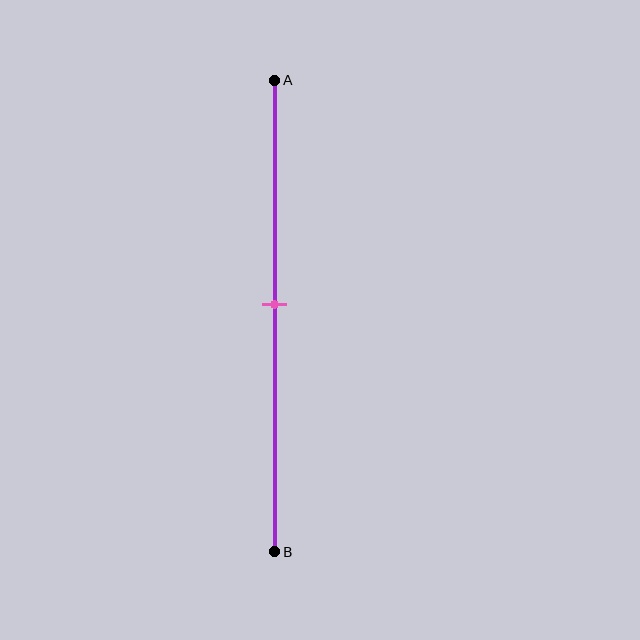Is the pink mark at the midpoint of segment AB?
Yes, the mark is approximately at the midpoint.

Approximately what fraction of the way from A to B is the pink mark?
The pink mark is approximately 50% of the way from A to B.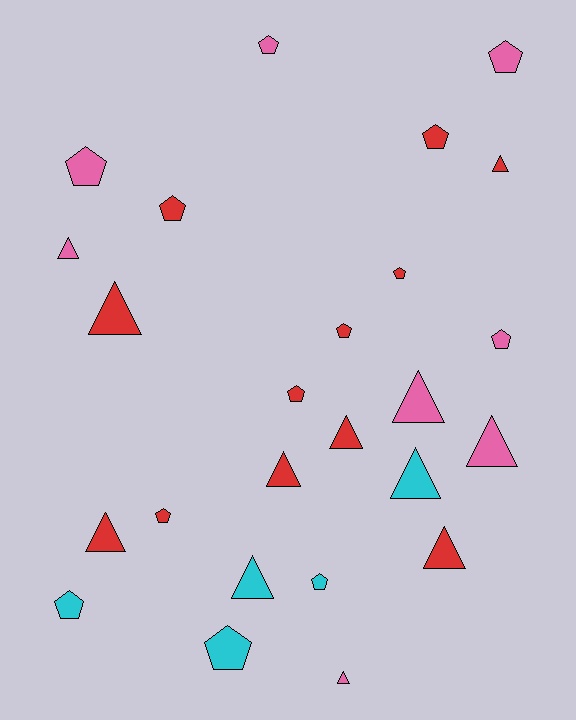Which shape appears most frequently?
Pentagon, with 13 objects.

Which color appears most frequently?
Red, with 12 objects.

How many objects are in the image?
There are 25 objects.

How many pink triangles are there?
There are 4 pink triangles.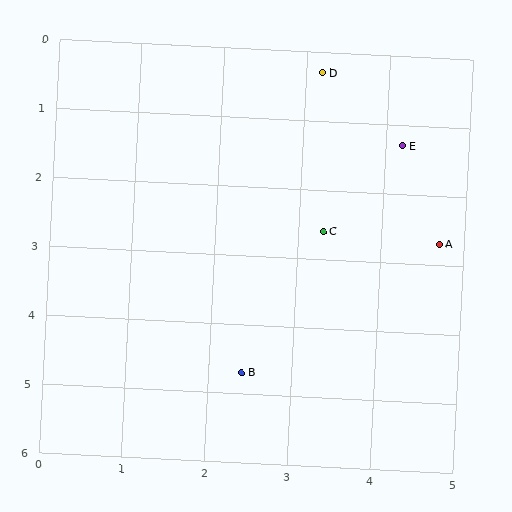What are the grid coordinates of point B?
Point B is at approximately (2.4, 4.7).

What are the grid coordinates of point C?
Point C is at approximately (3.3, 2.6).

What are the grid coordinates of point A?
Point A is at approximately (4.7, 2.7).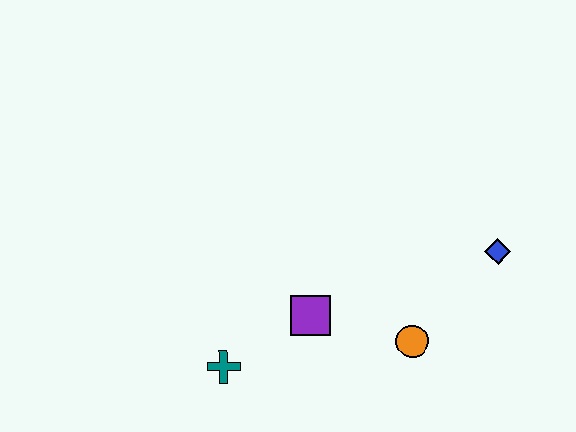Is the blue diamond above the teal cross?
Yes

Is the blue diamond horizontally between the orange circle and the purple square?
No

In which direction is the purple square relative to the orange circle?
The purple square is to the left of the orange circle.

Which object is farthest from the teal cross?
The blue diamond is farthest from the teal cross.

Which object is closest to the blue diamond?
The orange circle is closest to the blue diamond.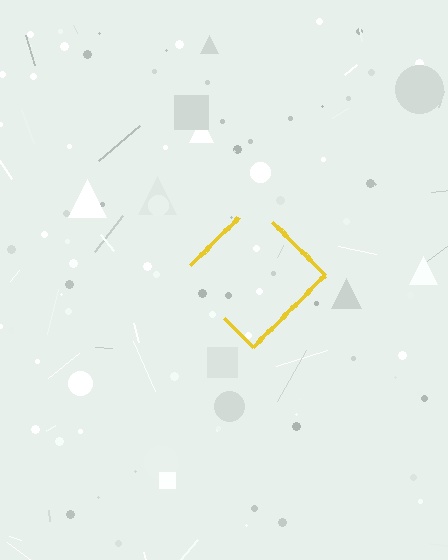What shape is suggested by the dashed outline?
The dashed outline suggests a diamond.